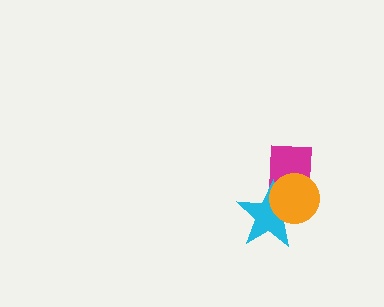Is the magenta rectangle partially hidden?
Yes, it is partially covered by another shape.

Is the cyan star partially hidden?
Yes, it is partially covered by another shape.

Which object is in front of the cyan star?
The orange circle is in front of the cyan star.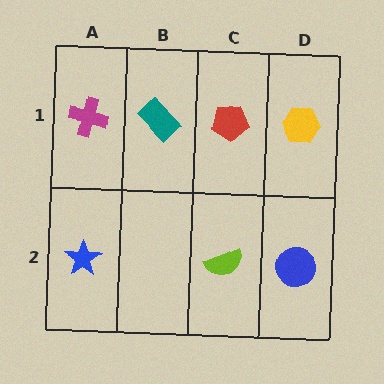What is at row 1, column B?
A teal rectangle.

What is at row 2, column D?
A blue circle.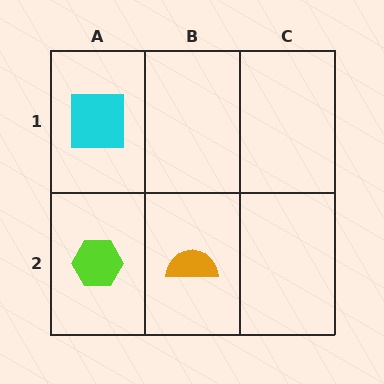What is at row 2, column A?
A lime hexagon.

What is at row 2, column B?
An orange semicircle.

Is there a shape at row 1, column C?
No, that cell is empty.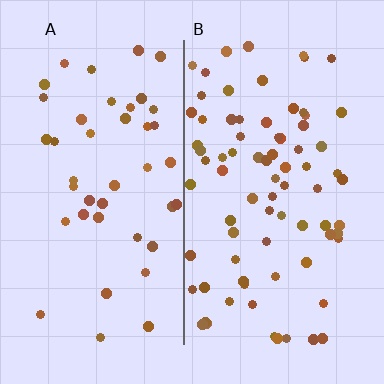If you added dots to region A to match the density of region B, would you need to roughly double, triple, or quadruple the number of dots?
Approximately double.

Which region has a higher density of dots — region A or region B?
B (the right).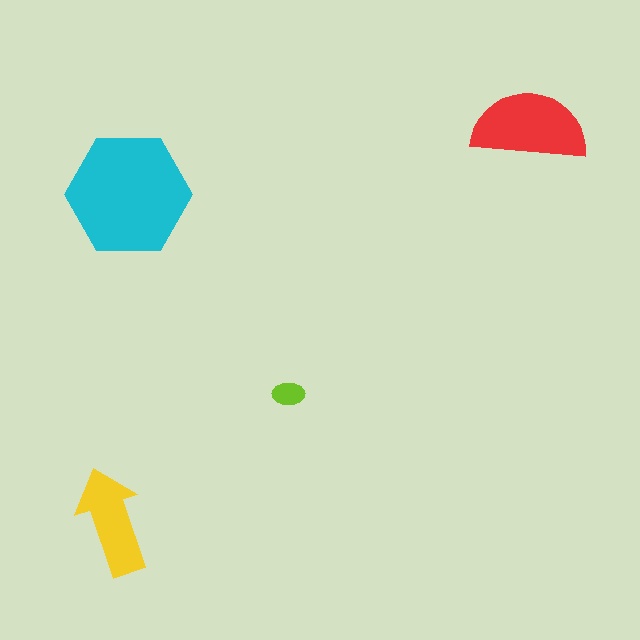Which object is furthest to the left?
The yellow arrow is leftmost.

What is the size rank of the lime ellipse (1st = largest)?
4th.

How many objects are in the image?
There are 4 objects in the image.